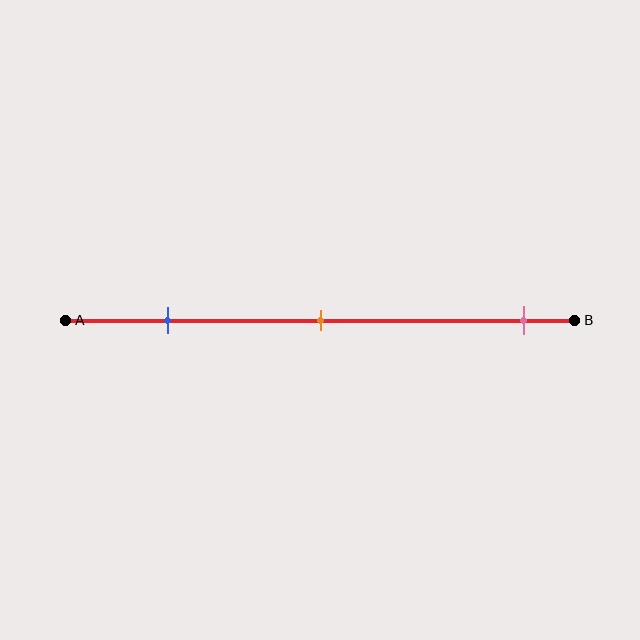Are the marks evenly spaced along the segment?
No, the marks are not evenly spaced.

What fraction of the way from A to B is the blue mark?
The blue mark is approximately 20% (0.2) of the way from A to B.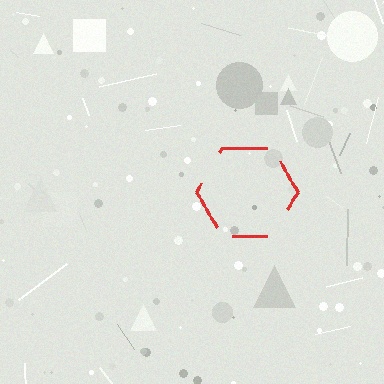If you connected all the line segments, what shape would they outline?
They would outline a hexagon.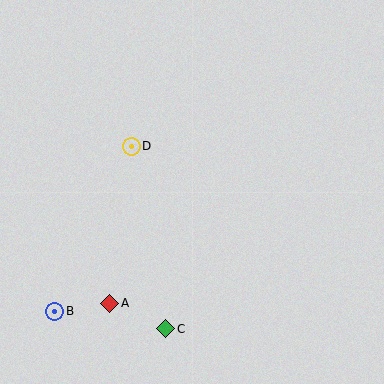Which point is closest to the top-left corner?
Point D is closest to the top-left corner.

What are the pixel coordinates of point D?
Point D is at (131, 146).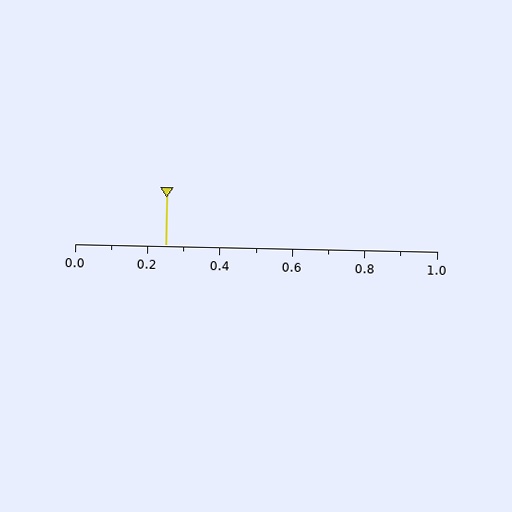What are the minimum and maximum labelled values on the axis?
The axis runs from 0.0 to 1.0.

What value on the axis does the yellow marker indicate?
The marker indicates approximately 0.25.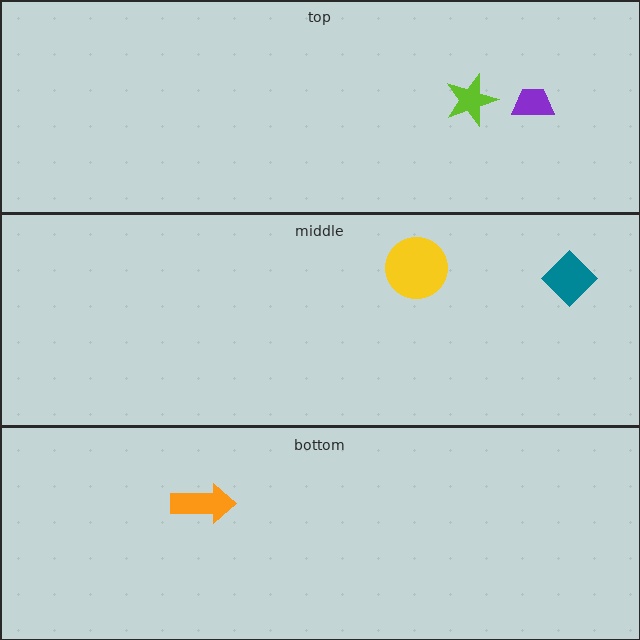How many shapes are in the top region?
2.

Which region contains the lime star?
The top region.